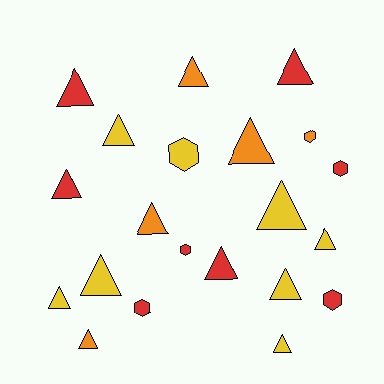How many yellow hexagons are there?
There is 1 yellow hexagon.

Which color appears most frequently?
Yellow, with 8 objects.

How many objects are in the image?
There are 21 objects.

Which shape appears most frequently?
Triangle, with 15 objects.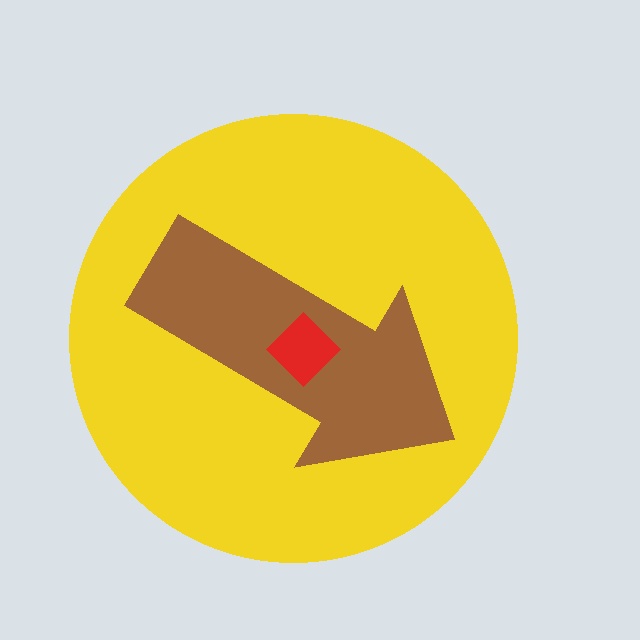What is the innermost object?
The red diamond.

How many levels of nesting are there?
3.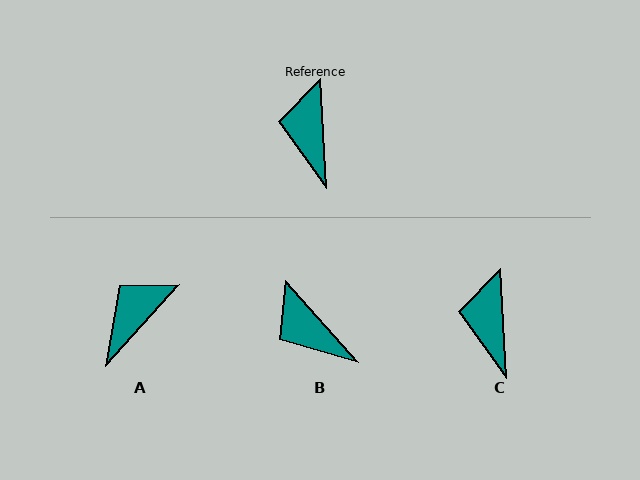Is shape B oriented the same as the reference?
No, it is off by about 39 degrees.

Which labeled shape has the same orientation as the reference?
C.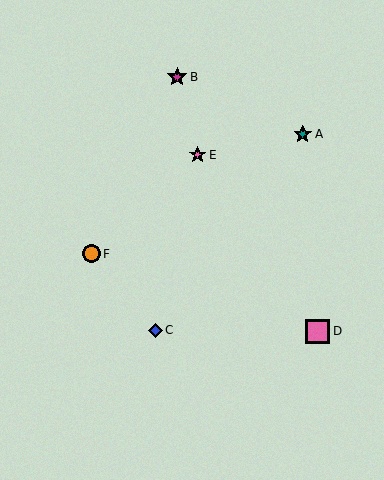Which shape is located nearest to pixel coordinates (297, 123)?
The teal star (labeled A) at (303, 134) is nearest to that location.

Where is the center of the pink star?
The center of the pink star is at (198, 155).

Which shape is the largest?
The pink square (labeled D) is the largest.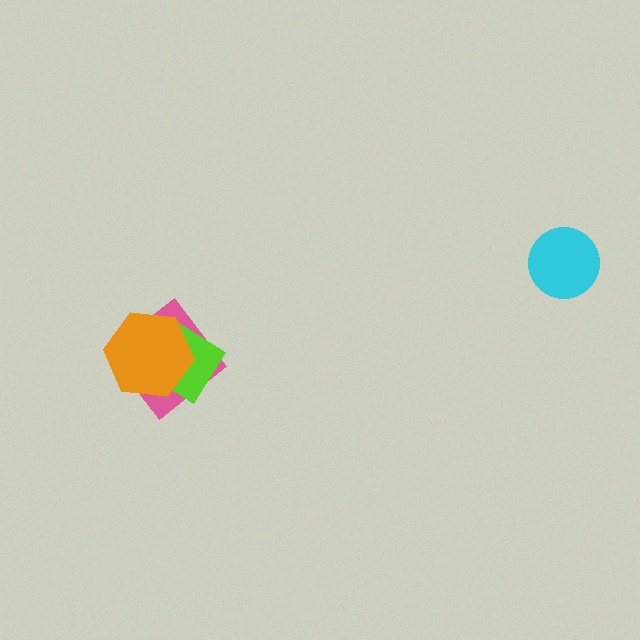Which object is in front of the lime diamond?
The orange hexagon is in front of the lime diamond.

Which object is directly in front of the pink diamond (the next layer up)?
The lime diamond is directly in front of the pink diamond.